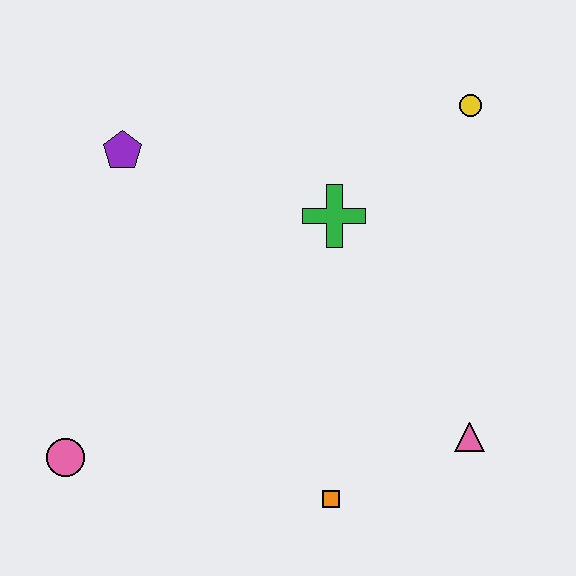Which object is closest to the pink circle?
The orange square is closest to the pink circle.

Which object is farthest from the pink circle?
The yellow circle is farthest from the pink circle.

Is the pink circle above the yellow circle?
No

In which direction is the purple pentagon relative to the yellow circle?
The purple pentagon is to the left of the yellow circle.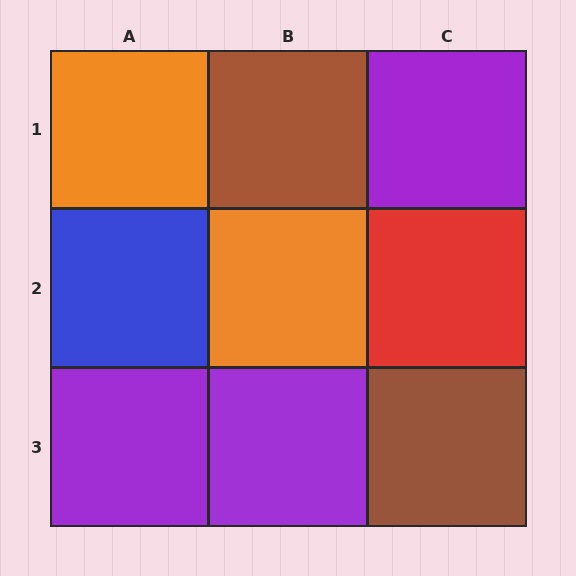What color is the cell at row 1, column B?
Brown.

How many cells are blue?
1 cell is blue.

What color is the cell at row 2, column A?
Blue.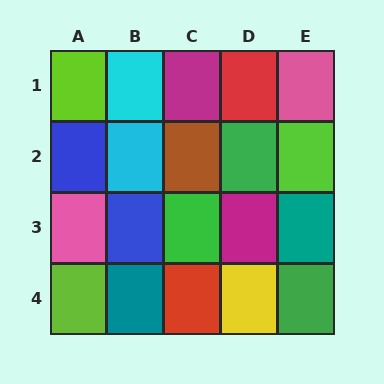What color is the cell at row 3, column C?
Green.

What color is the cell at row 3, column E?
Teal.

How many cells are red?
2 cells are red.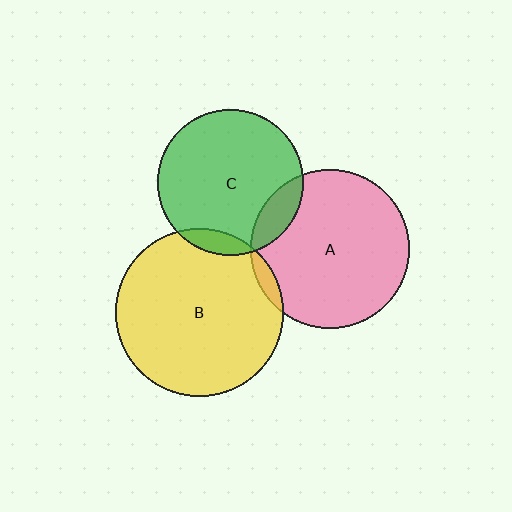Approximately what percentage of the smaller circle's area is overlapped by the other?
Approximately 10%.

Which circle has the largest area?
Circle B (yellow).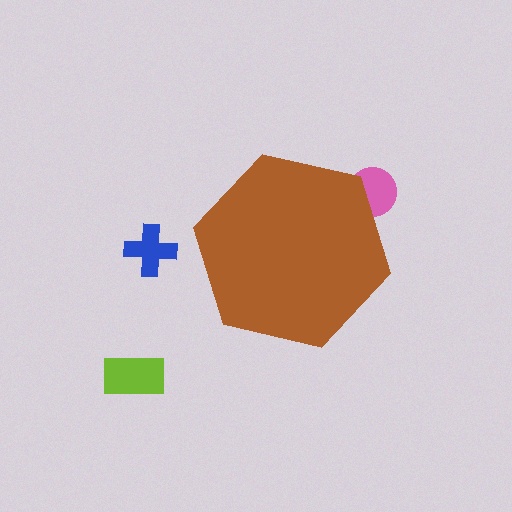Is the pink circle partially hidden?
Yes, the pink circle is partially hidden behind the brown hexagon.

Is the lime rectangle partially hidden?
No, the lime rectangle is fully visible.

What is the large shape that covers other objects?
A brown hexagon.